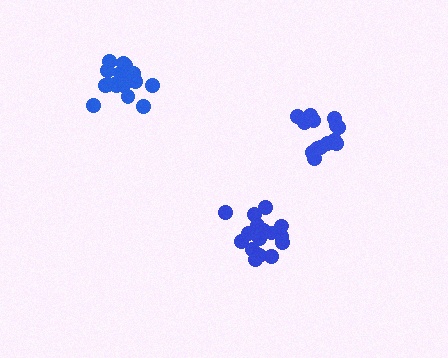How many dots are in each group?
Group 1: 15 dots, Group 2: 19 dots, Group 3: 19 dots (53 total).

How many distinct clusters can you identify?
There are 3 distinct clusters.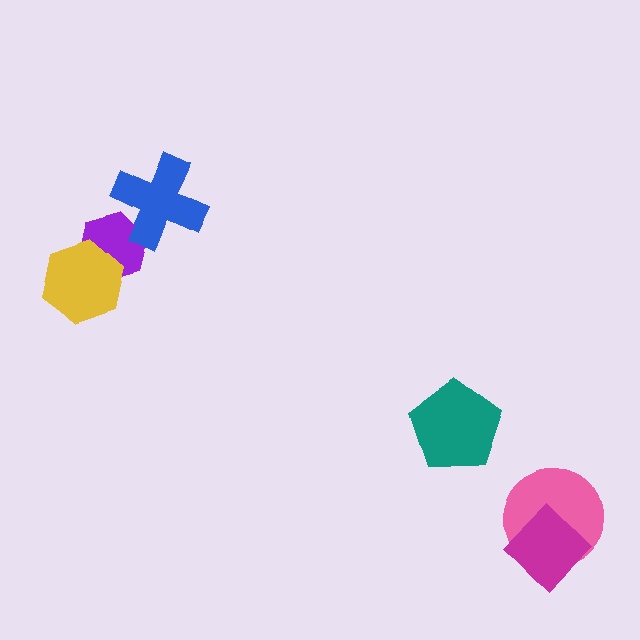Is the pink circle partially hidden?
Yes, it is partially covered by another shape.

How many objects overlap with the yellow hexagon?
1 object overlaps with the yellow hexagon.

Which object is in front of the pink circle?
The magenta diamond is in front of the pink circle.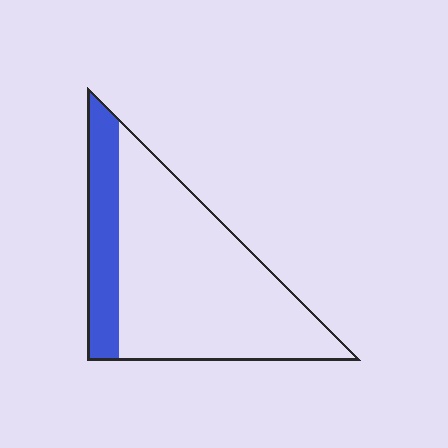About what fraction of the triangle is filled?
About one fifth (1/5).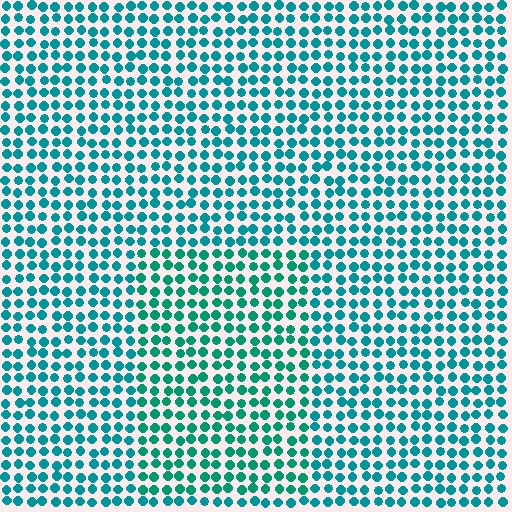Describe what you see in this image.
The image is filled with small teal elements in a uniform arrangement. A rectangle-shaped region is visible where the elements are tinted to a slightly different hue, forming a subtle color boundary.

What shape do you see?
I see a rectangle.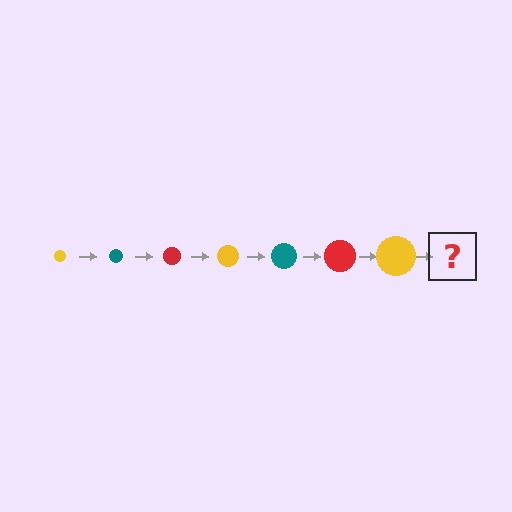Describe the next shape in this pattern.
It should be a teal circle, larger than the previous one.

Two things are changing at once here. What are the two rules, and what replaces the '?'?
The two rules are that the circle grows larger each step and the color cycles through yellow, teal, and red. The '?' should be a teal circle, larger than the previous one.